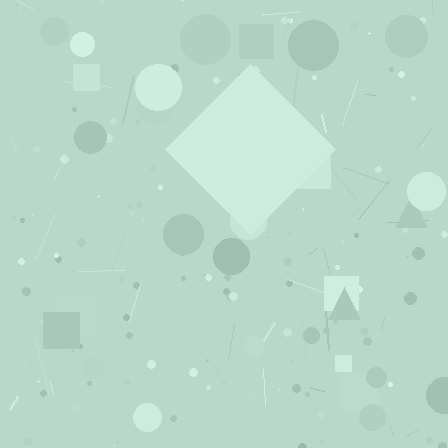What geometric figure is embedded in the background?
A diamond is embedded in the background.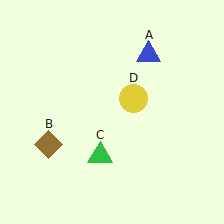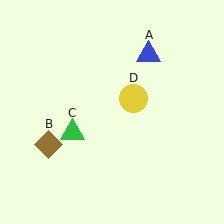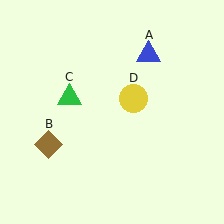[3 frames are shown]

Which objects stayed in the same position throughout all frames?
Blue triangle (object A) and brown diamond (object B) and yellow circle (object D) remained stationary.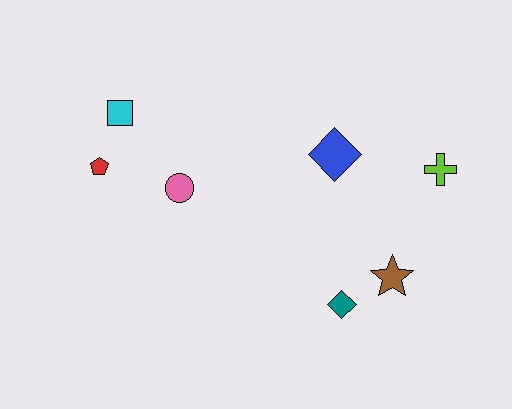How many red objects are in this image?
There is 1 red object.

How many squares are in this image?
There is 1 square.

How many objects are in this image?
There are 7 objects.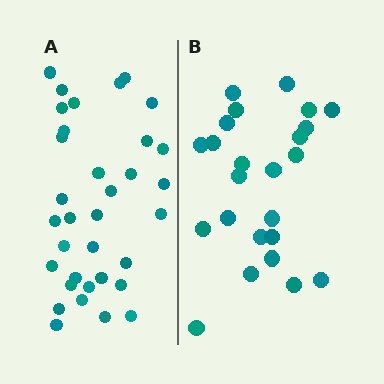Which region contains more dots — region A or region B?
Region A (the left region) has more dots.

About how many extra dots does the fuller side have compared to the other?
Region A has roughly 10 or so more dots than region B.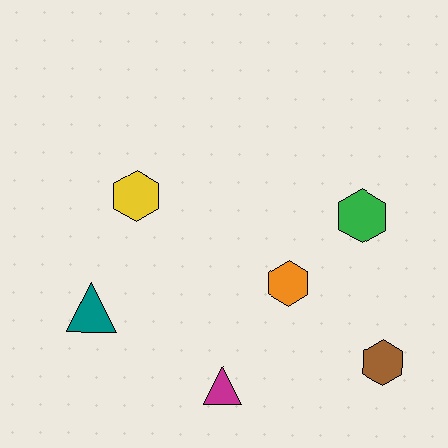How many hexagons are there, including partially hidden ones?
There are 4 hexagons.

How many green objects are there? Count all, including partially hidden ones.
There is 1 green object.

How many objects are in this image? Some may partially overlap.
There are 6 objects.